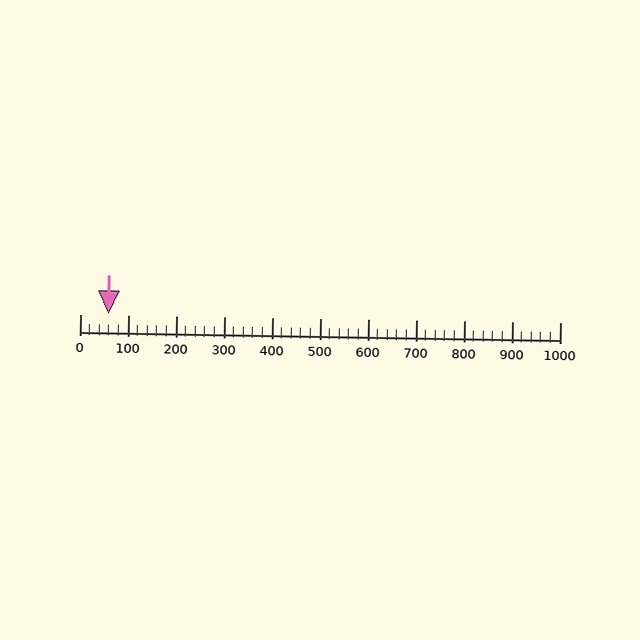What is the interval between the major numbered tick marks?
The major tick marks are spaced 100 units apart.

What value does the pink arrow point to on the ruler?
The pink arrow points to approximately 60.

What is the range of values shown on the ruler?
The ruler shows values from 0 to 1000.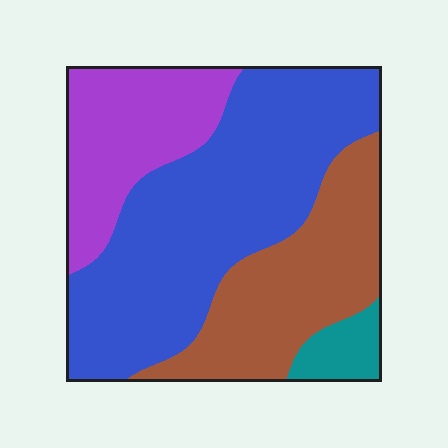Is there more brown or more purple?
Brown.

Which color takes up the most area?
Blue, at roughly 50%.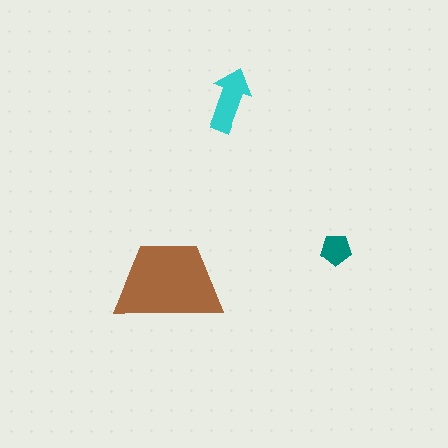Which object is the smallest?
The teal pentagon.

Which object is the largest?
The brown trapezoid.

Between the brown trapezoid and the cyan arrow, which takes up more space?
The brown trapezoid.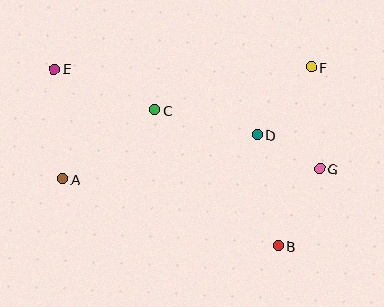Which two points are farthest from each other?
Points B and E are farthest from each other.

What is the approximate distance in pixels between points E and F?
The distance between E and F is approximately 257 pixels.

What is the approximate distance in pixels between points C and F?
The distance between C and F is approximately 162 pixels.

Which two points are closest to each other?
Points D and G are closest to each other.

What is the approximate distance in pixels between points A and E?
The distance between A and E is approximately 110 pixels.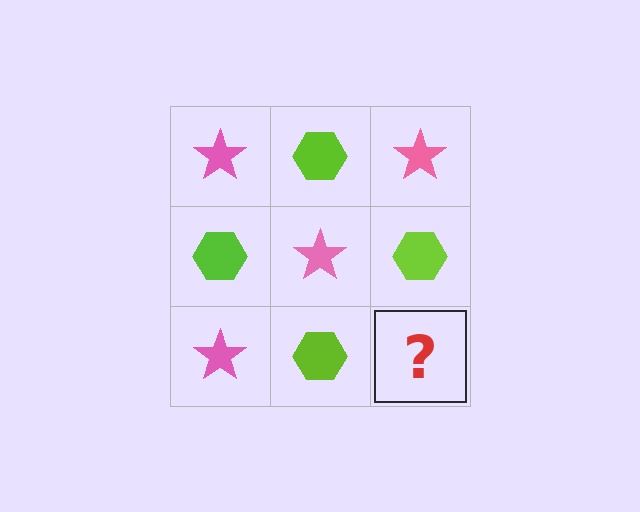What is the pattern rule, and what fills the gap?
The rule is that it alternates pink star and lime hexagon in a checkerboard pattern. The gap should be filled with a pink star.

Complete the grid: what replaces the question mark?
The question mark should be replaced with a pink star.